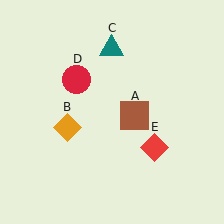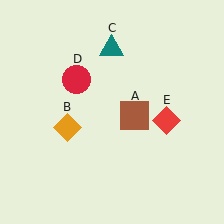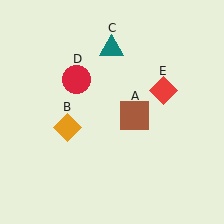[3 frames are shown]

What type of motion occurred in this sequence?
The red diamond (object E) rotated counterclockwise around the center of the scene.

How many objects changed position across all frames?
1 object changed position: red diamond (object E).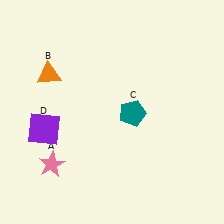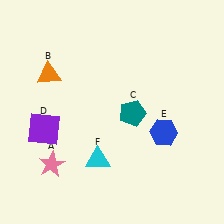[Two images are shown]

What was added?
A blue hexagon (E), a cyan triangle (F) were added in Image 2.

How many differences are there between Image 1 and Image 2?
There are 2 differences between the two images.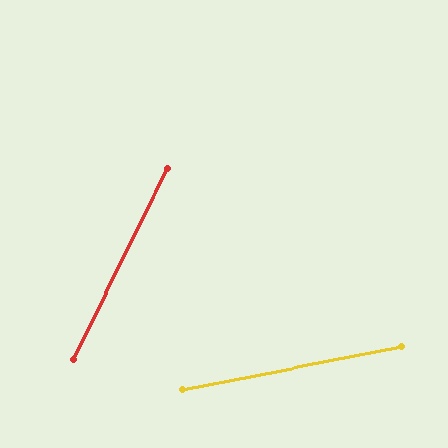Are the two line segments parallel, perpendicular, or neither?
Neither parallel nor perpendicular — they differ by about 53°.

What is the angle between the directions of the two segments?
Approximately 53 degrees.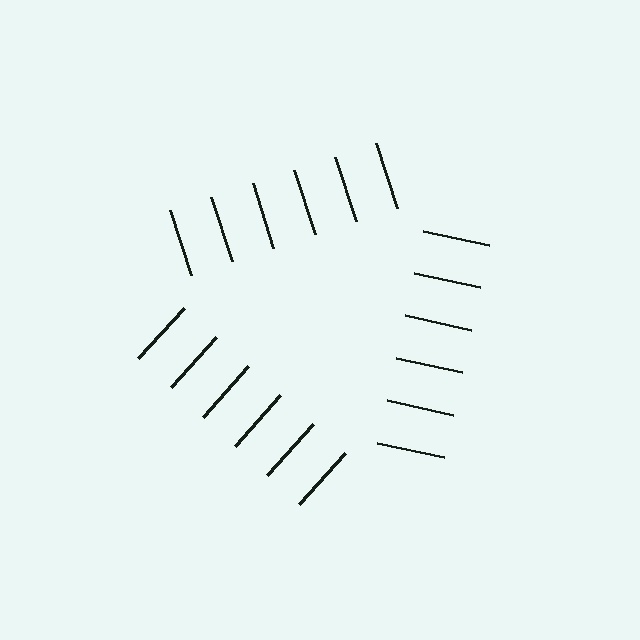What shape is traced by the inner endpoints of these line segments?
An illusory triangle — the line segments terminate on its edges but no continuous stroke is drawn.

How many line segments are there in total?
18 — 6 along each of the 3 edges.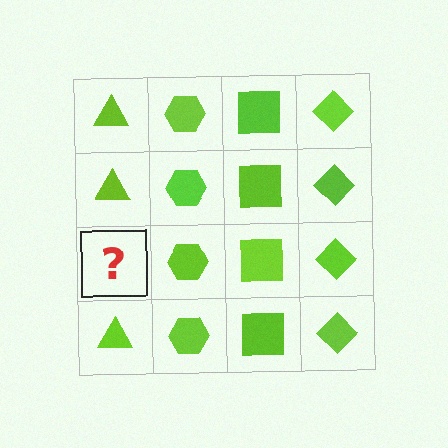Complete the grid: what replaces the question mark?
The question mark should be replaced with a lime triangle.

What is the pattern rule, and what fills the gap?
The rule is that each column has a consistent shape. The gap should be filled with a lime triangle.